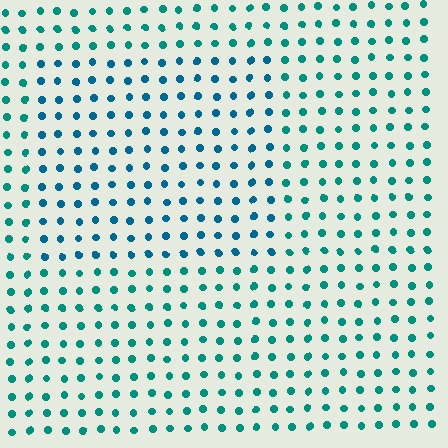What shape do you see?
I see a rectangle.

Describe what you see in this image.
The image is filled with small teal elements in a uniform arrangement. A rectangle-shaped region is visible where the elements are tinted to a slightly different hue, forming a subtle color boundary.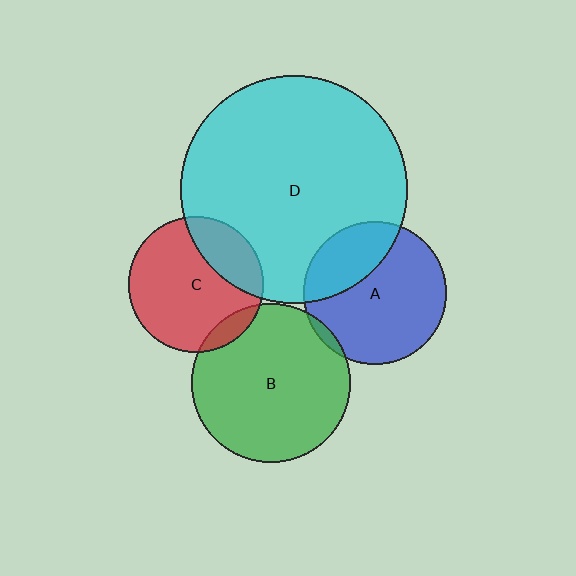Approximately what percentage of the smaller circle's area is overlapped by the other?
Approximately 10%.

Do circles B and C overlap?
Yes.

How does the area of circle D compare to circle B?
Approximately 2.0 times.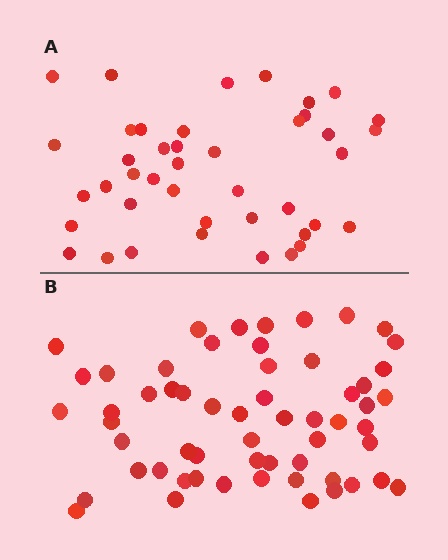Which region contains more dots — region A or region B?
Region B (the bottom region) has more dots.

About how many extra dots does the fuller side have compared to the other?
Region B has approximately 15 more dots than region A.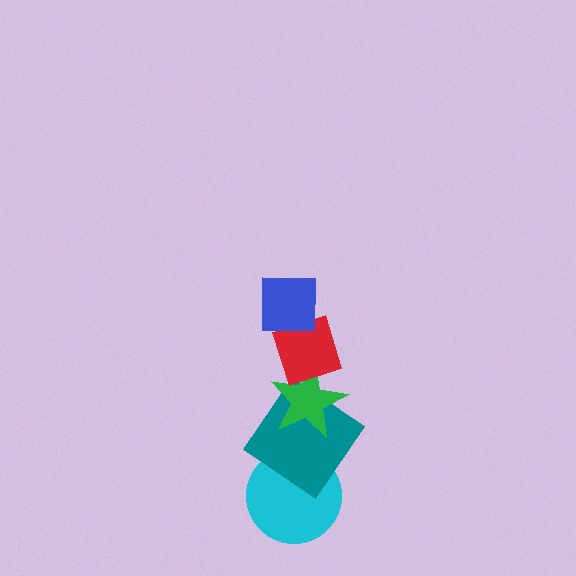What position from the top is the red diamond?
The red diamond is 2nd from the top.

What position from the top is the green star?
The green star is 3rd from the top.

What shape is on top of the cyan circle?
The teal diamond is on top of the cyan circle.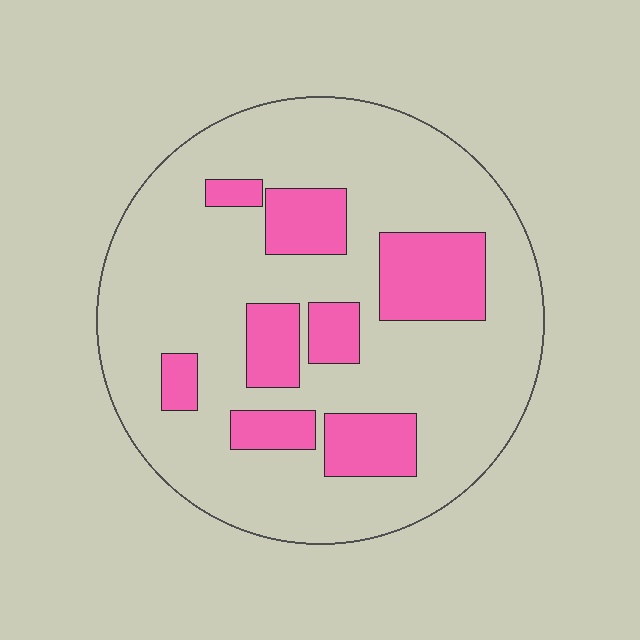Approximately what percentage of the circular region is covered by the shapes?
Approximately 25%.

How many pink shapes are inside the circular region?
8.